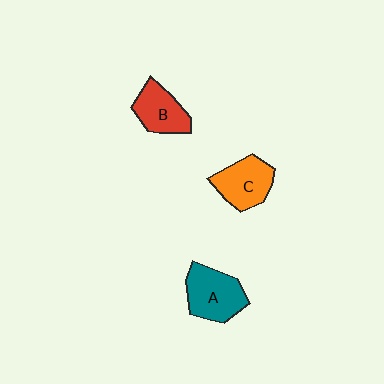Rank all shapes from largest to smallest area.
From largest to smallest: A (teal), C (orange), B (red).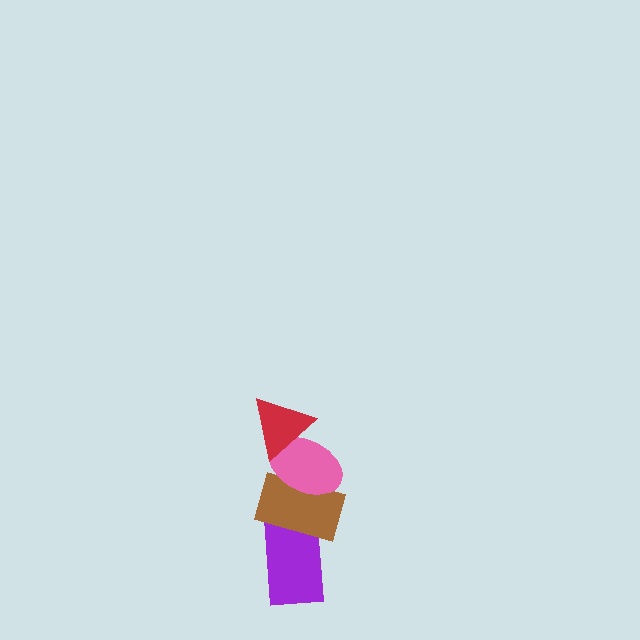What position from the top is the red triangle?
The red triangle is 1st from the top.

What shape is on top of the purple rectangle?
The brown rectangle is on top of the purple rectangle.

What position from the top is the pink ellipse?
The pink ellipse is 2nd from the top.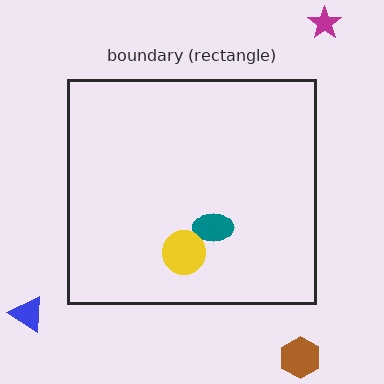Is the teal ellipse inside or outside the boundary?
Inside.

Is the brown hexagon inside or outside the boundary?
Outside.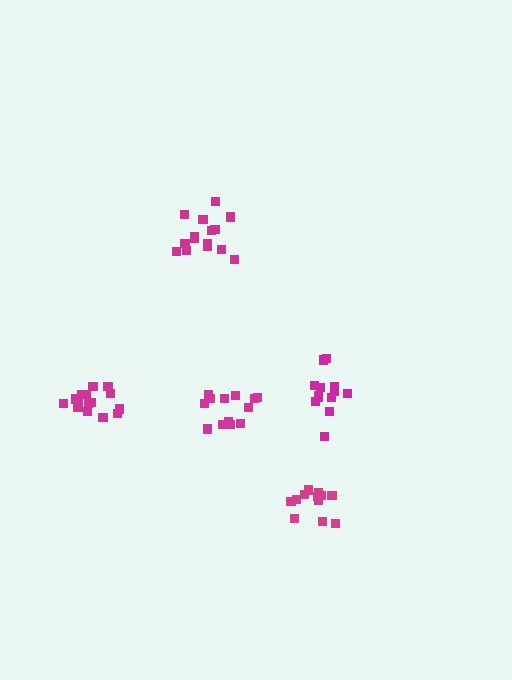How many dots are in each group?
Group 1: 13 dots, Group 2: 16 dots, Group 3: 12 dots, Group 4: 14 dots, Group 5: 15 dots (70 total).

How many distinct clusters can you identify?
There are 5 distinct clusters.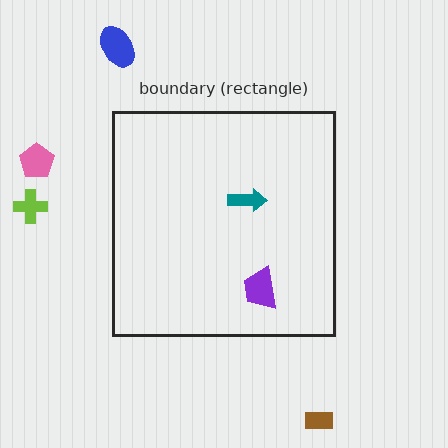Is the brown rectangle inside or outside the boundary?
Outside.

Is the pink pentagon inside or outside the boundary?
Outside.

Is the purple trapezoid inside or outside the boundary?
Inside.